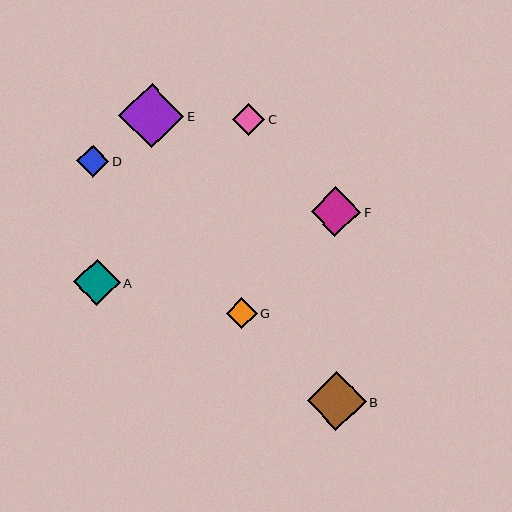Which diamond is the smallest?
Diamond G is the smallest with a size of approximately 31 pixels.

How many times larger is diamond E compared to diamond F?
Diamond E is approximately 1.3 times the size of diamond F.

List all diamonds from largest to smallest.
From largest to smallest: E, B, F, A, C, D, G.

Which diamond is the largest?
Diamond E is the largest with a size of approximately 65 pixels.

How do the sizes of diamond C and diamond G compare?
Diamond C and diamond G are approximately the same size.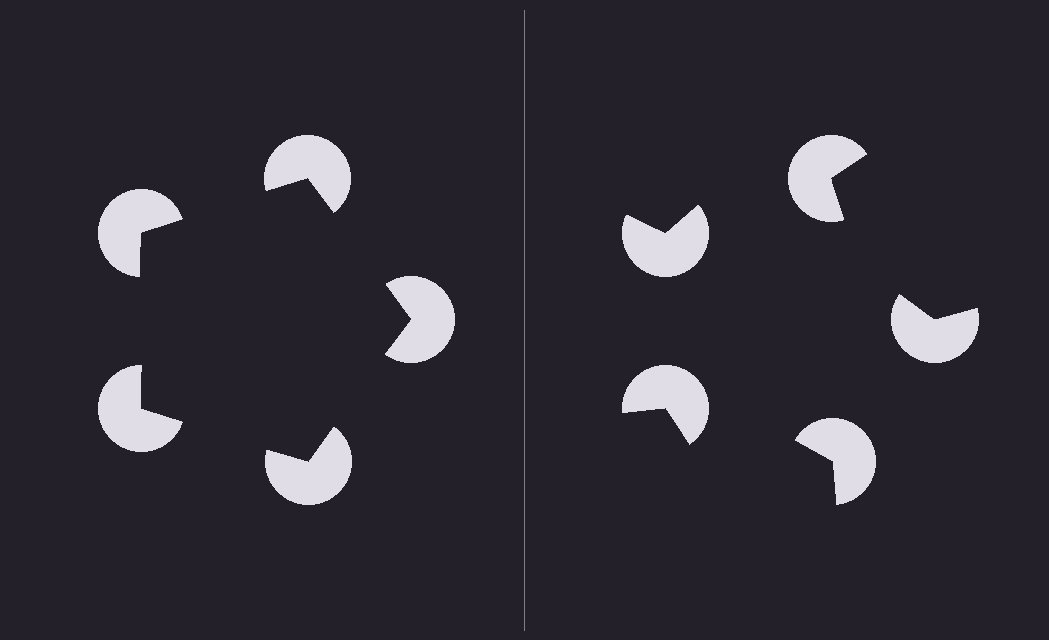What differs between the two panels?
The pac-man discs are positioned identically on both sides; only the wedge orientations differ. On the left they align to a pentagon; on the right they are misaligned.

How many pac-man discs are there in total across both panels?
10 — 5 on each side.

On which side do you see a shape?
An illusory pentagon appears on the left side. On the right side the wedge cuts are rotated, so no coherent shape forms.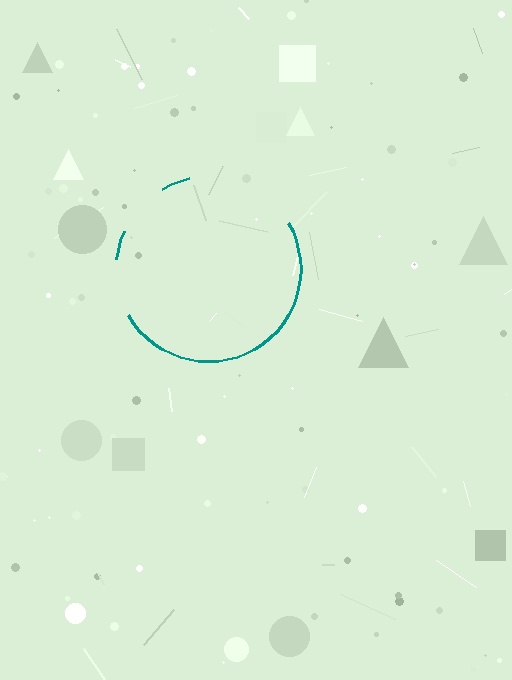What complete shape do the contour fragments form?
The contour fragments form a circle.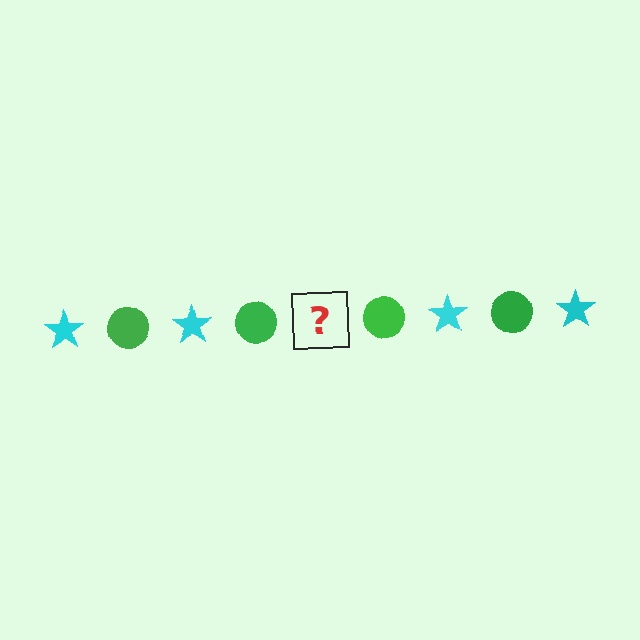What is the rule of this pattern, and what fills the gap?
The rule is that the pattern alternates between cyan star and green circle. The gap should be filled with a cyan star.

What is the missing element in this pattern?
The missing element is a cyan star.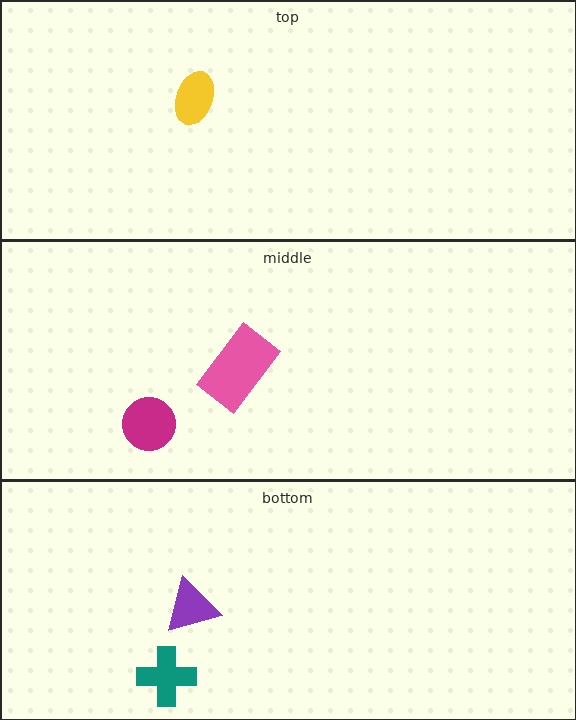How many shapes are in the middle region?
2.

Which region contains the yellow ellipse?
The top region.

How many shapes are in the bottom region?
2.